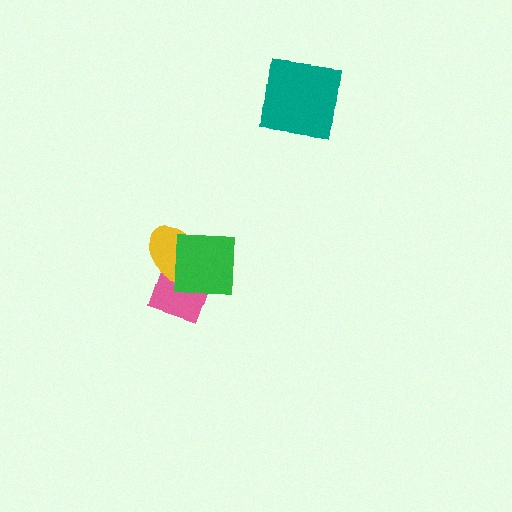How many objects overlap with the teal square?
0 objects overlap with the teal square.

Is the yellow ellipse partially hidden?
Yes, it is partially covered by another shape.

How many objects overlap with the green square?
2 objects overlap with the green square.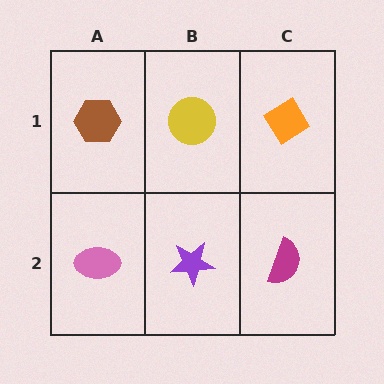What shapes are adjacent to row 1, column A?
A pink ellipse (row 2, column A), a yellow circle (row 1, column B).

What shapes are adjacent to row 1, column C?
A magenta semicircle (row 2, column C), a yellow circle (row 1, column B).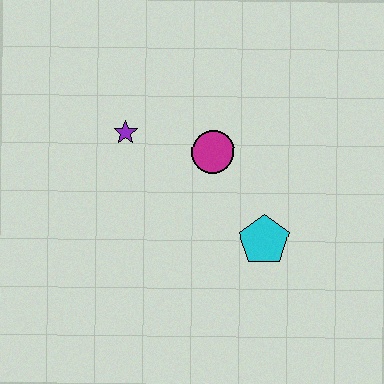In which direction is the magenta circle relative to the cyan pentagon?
The magenta circle is above the cyan pentagon.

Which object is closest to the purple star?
The magenta circle is closest to the purple star.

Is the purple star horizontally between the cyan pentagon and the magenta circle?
No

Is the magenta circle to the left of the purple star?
No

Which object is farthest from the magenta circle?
The cyan pentagon is farthest from the magenta circle.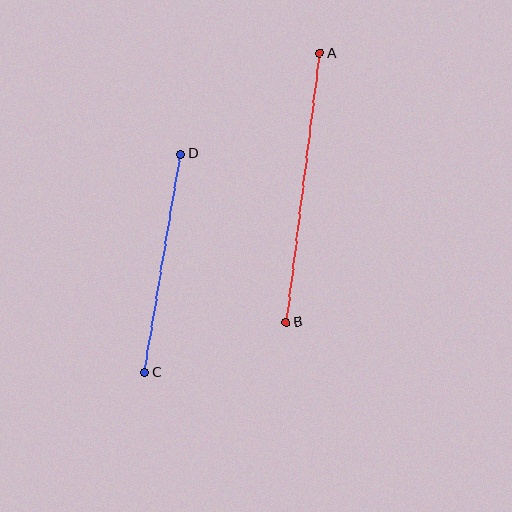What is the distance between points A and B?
The distance is approximately 271 pixels.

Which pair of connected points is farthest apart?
Points A and B are farthest apart.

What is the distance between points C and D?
The distance is approximately 222 pixels.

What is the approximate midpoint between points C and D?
The midpoint is at approximately (163, 263) pixels.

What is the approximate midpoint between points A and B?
The midpoint is at approximately (303, 188) pixels.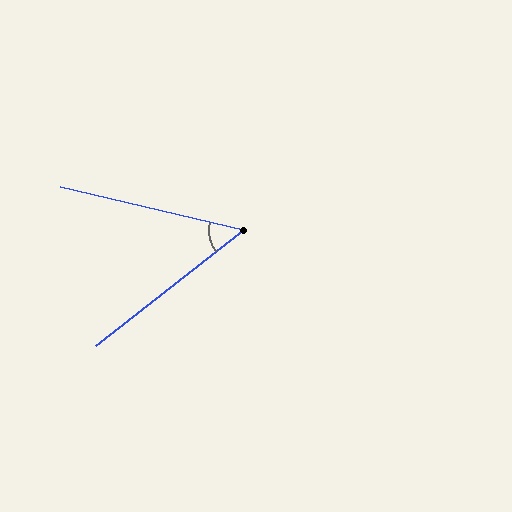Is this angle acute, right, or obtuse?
It is acute.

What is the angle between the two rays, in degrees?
Approximately 51 degrees.